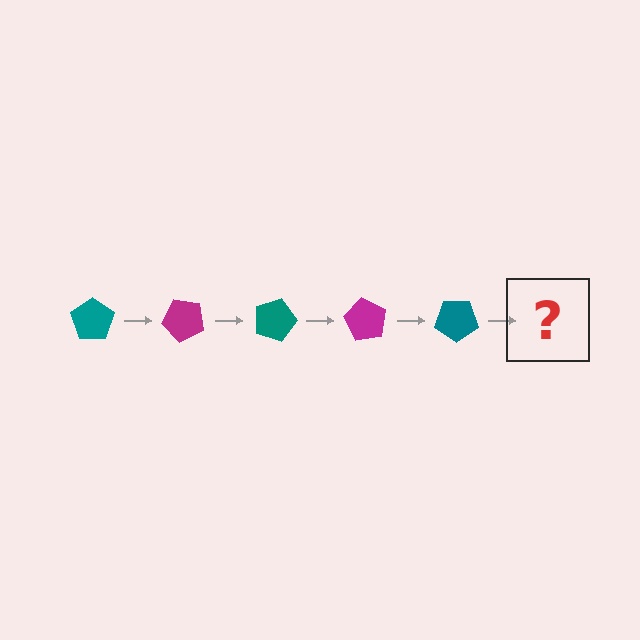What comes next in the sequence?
The next element should be a magenta pentagon, rotated 225 degrees from the start.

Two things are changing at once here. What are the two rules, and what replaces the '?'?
The two rules are that it rotates 45 degrees each step and the color cycles through teal and magenta. The '?' should be a magenta pentagon, rotated 225 degrees from the start.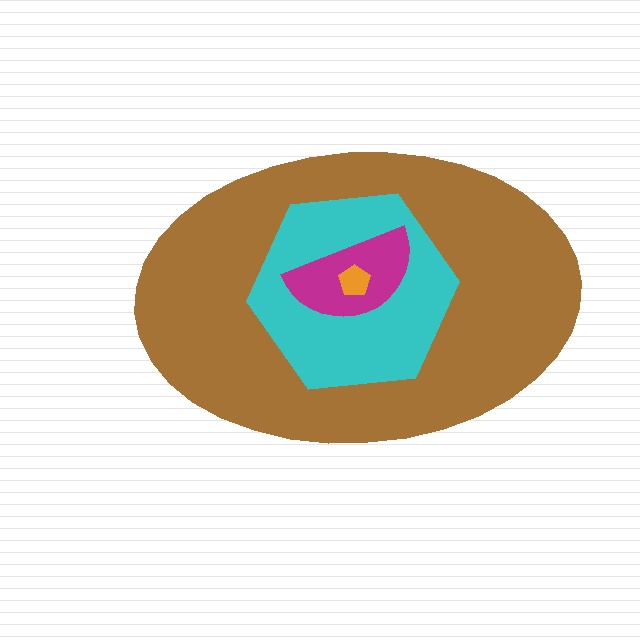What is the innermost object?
The orange pentagon.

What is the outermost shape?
The brown ellipse.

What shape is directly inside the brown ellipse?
The cyan hexagon.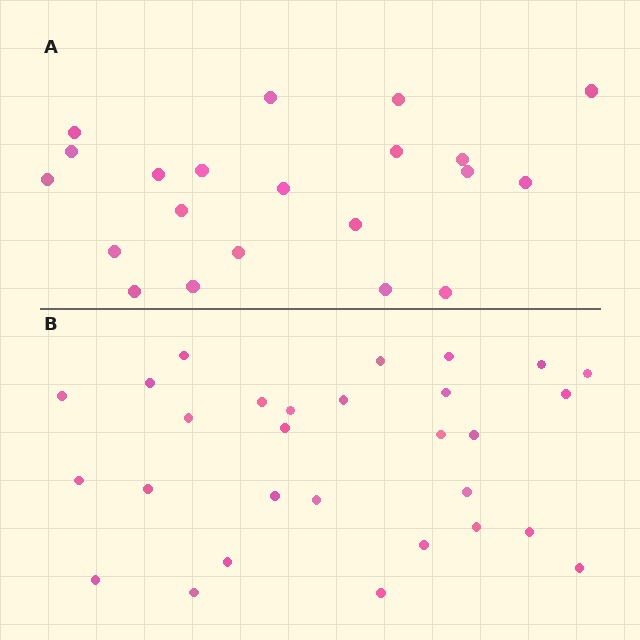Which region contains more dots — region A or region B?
Region B (the bottom region) has more dots.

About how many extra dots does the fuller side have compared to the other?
Region B has roughly 8 or so more dots than region A.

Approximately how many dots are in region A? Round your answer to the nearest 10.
About 20 dots. (The exact count is 21, which rounds to 20.)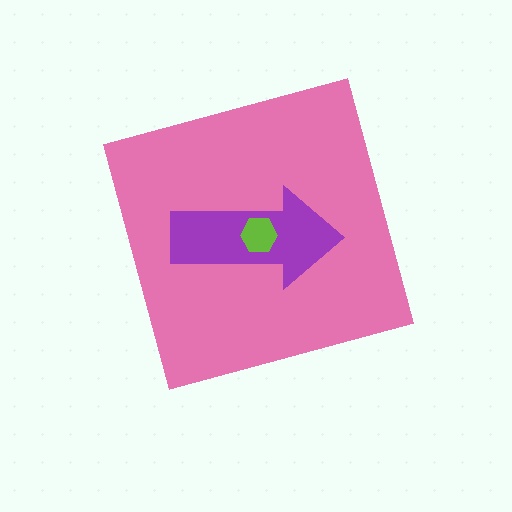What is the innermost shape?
The lime hexagon.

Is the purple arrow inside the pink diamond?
Yes.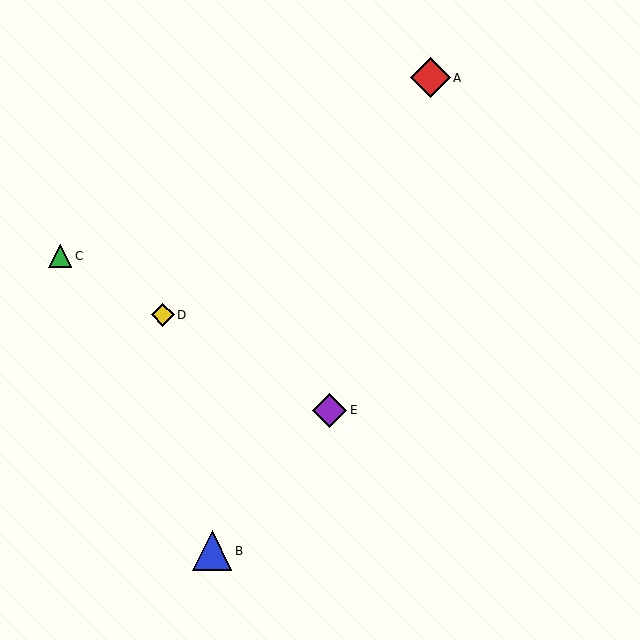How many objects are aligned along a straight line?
3 objects (C, D, E) are aligned along a straight line.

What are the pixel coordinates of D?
Object D is at (163, 315).